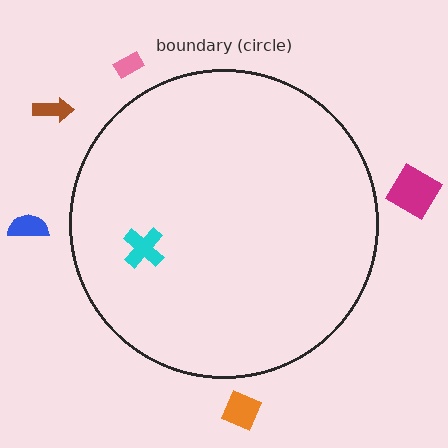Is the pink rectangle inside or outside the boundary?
Outside.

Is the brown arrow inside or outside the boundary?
Outside.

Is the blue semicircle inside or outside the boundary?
Outside.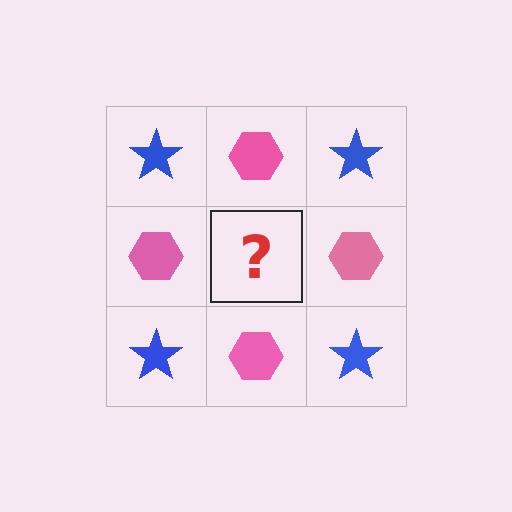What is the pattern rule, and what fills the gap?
The rule is that it alternates blue star and pink hexagon in a checkerboard pattern. The gap should be filled with a blue star.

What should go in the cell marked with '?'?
The missing cell should contain a blue star.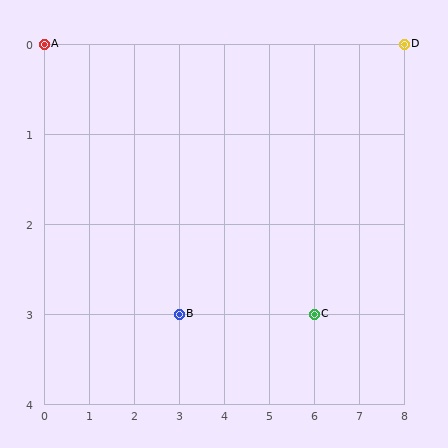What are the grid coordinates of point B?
Point B is at grid coordinates (3, 3).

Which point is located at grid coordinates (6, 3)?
Point C is at (6, 3).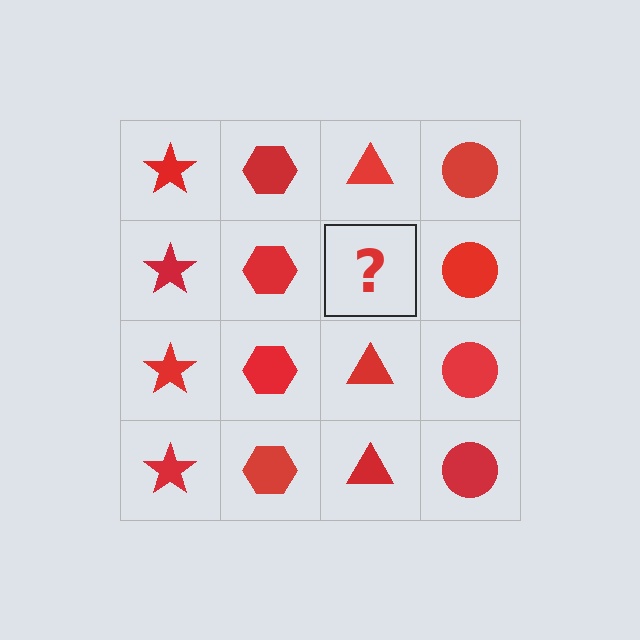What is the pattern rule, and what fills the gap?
The rule is that each column has a consistent shape. The gap should be filled with a red triangle.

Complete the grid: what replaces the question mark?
The question mark should be replaced with a red triangle.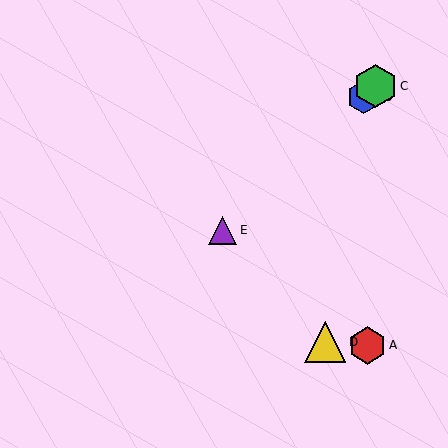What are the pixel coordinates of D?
Object D is at (325, 342).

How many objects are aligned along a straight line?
3 objects (B, C, E) are aligned along a straight line.